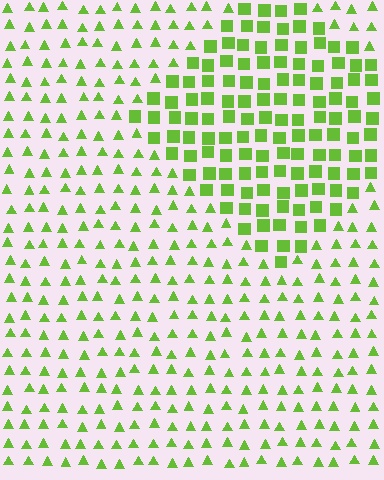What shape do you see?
I see a diamond.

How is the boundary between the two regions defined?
The boundary is defined by a change in element shape: squares inside vs. triangles outside. All elements share the same color and spacing.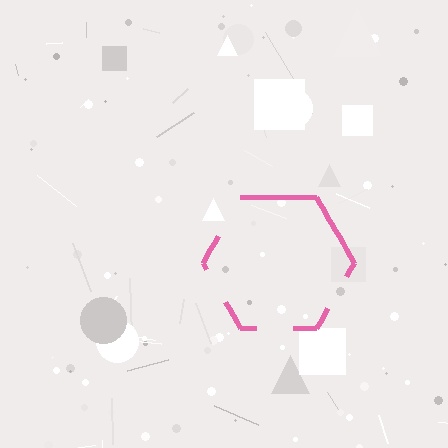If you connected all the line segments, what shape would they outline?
They would outline a hexagon.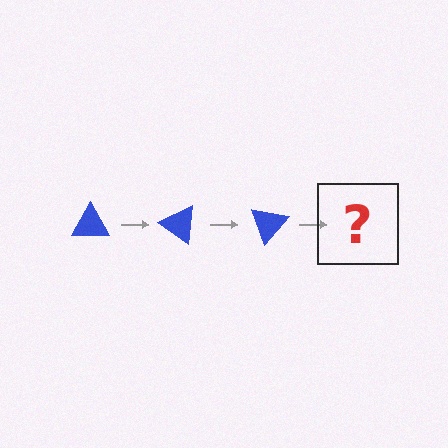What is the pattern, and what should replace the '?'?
The pattern is that the triangle rotates 35 degrees each step. The '?' should be a blue triangle rotated 105 degrees.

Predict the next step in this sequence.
The next step is a blue triangle rotated 105 degrees.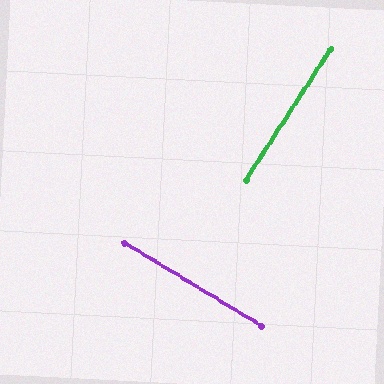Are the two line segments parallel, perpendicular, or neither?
Perpendicular — they meet at approximately 88°.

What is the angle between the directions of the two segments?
Approximately 88 degrees.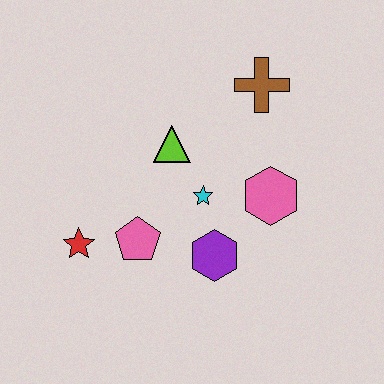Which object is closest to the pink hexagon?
The cyan star is closest to the pink hexagon.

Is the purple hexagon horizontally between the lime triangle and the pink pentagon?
No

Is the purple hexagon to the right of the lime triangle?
Yes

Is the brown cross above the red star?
Yes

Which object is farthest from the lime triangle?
The red star is farthest from the lime triangle.